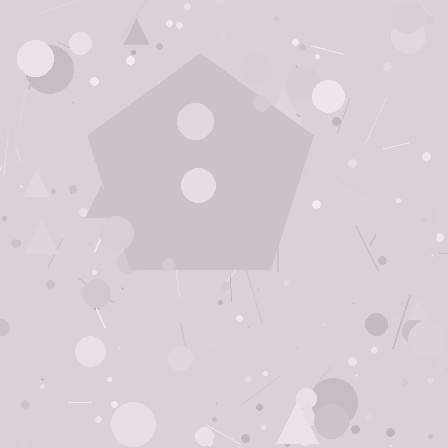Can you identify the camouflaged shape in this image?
The camouflaged shape is a pentagon.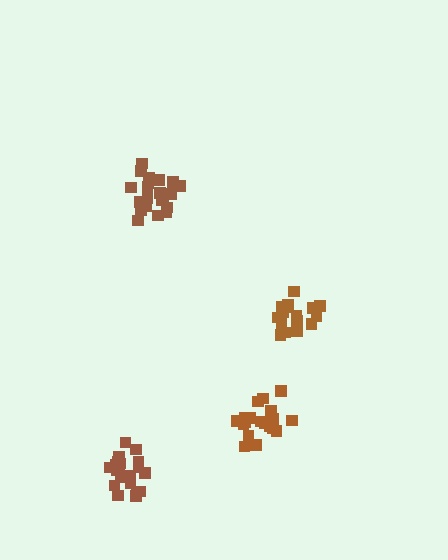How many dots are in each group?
Group 1: 18 dots, Group 2: 19 dots, Group 3: 21 dots, Group 4: 21 dots (79 total).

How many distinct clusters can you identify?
There are 4 distinct clusters.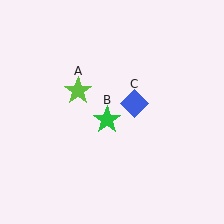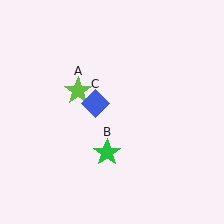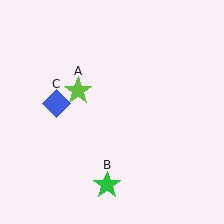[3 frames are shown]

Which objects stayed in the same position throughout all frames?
Lime star (object A) remained stationary.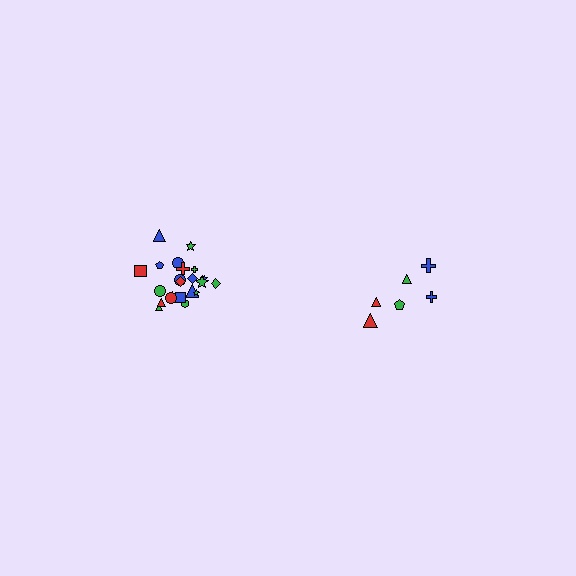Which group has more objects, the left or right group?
The left group.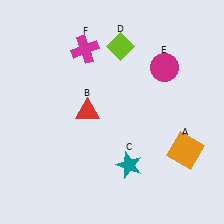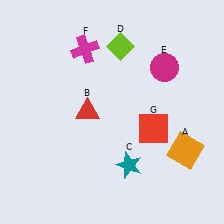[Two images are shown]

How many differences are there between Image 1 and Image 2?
There is 1 difference between the two images.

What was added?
A red square (G) was added in Image 2.